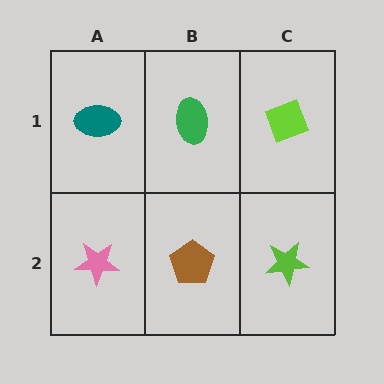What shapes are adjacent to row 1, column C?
A lime star (row 2, column C), a green ellipse (row 1, column B).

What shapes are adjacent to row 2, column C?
A lime diamond (row 1, column C), a brown pentagon (row 2, column B).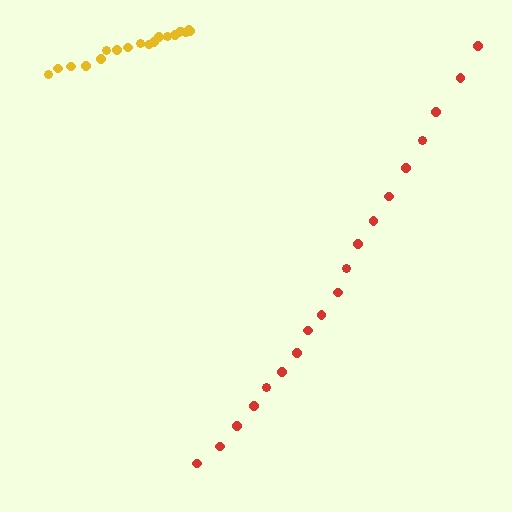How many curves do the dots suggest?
There are 2 distinct paths.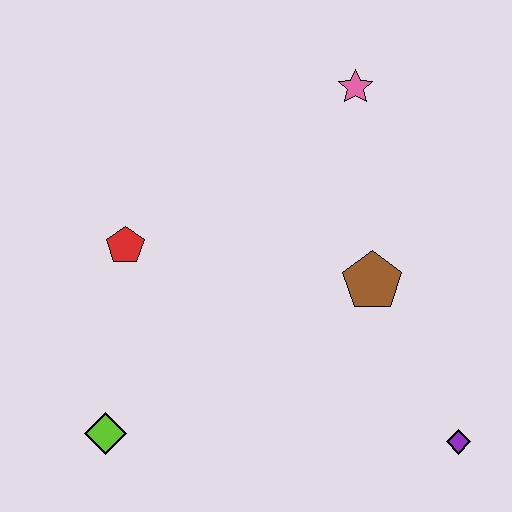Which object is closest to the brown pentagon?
The purple diamond is closest to the brown pentagon.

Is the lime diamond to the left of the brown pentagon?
Yes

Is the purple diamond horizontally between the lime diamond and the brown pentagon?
No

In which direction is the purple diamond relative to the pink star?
The purple diamond is below the pink star.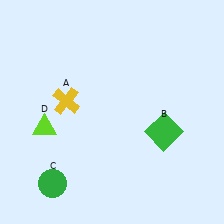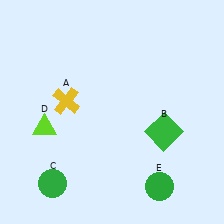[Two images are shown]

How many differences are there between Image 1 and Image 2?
There is 1 difference between the two images.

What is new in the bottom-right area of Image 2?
A green circle (E) was added in the bottom-right area of Image 2.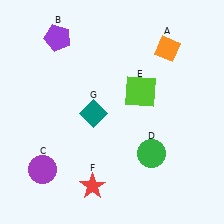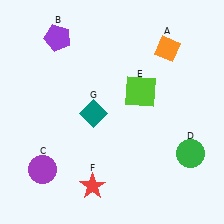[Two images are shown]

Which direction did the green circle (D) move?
The green circle (D) moved right.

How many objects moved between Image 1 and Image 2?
1 object moved between the two images.